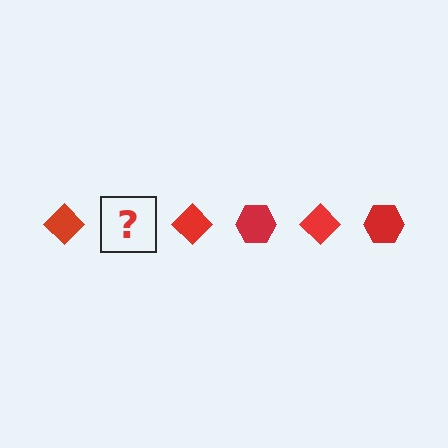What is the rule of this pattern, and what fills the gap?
The rule is that the pattern cycles through diamond, hexagon shapes in red. The gap should be filled with a red hexagon.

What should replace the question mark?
The question mark should be replaced with a red hexagon.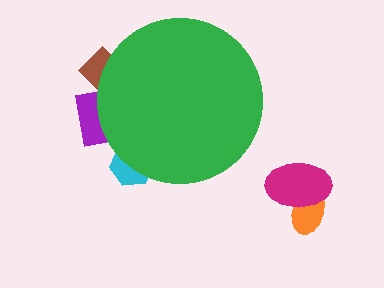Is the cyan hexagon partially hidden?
Yes, the cyan hexagon is partially hidden behind the green circle.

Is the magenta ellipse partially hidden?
No, the magenta ellipse is fully visible.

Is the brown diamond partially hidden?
Yes, the brown diamond is partially hidden behind the green circle.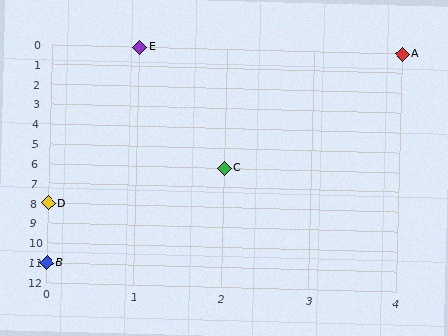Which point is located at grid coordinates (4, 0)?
Point A is at (4, 0).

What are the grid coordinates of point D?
Point D is at grid coordinates (0, 8).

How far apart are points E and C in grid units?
Points E and C are 1 column and 6 rows apart (about 6.1 grid units diagonally).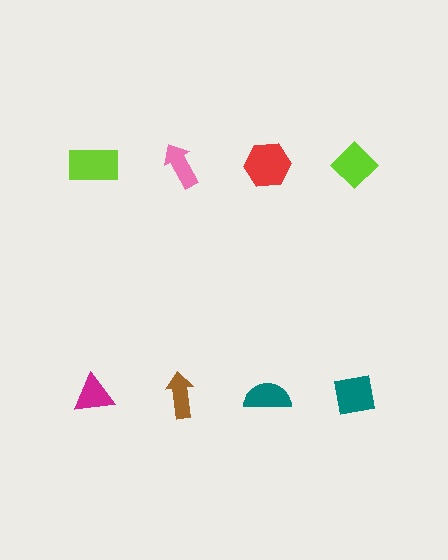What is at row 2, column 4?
A teal square.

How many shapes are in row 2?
4 shapes.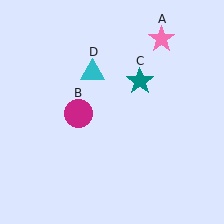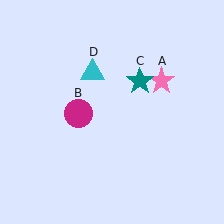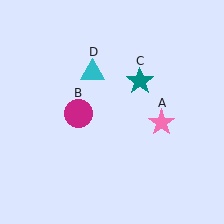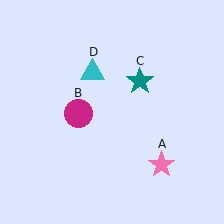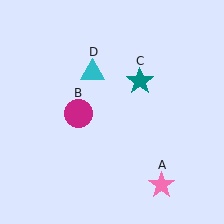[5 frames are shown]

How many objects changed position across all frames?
1 object changed position: pink star (object A).